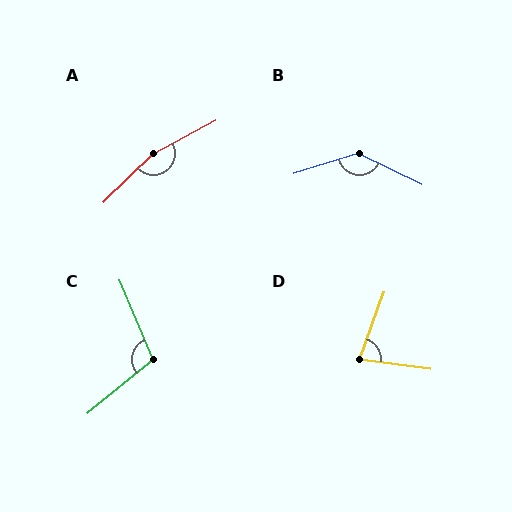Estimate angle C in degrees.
Approximately 107 degrees.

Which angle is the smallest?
D, at approximately 78 degrees.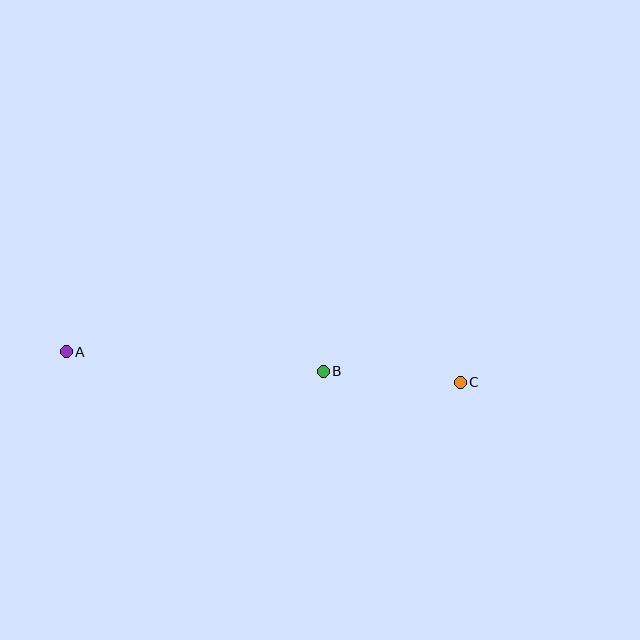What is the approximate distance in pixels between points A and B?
The distance between A and B is approximately 257 pixels.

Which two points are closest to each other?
Points B and C are closest to each other.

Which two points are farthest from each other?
Points A and C are farthest from each other.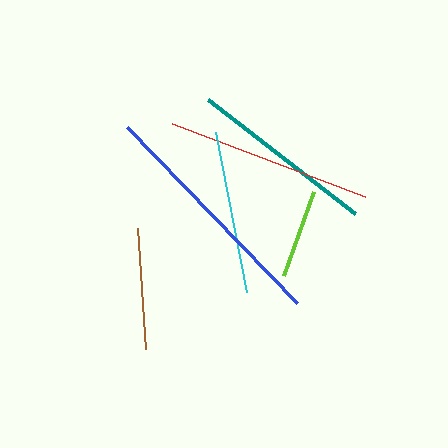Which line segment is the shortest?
The lime line is the shortest at approximately 89 pixels.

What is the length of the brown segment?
The brown segment is approximately 121 pixels long.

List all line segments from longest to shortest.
From longest to shortest: blue, red, teal, cyan, brown, lime.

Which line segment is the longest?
The blue line is the longest at approximately 245 pixels.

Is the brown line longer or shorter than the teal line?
The teal line is longer than the brown line.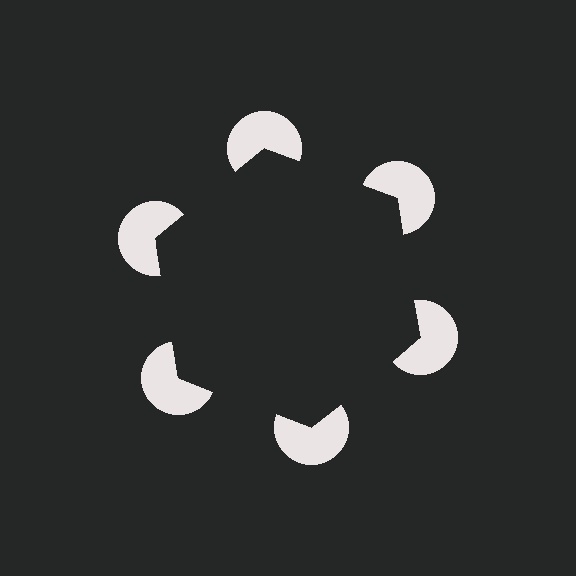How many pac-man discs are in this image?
There are 6 — one at each vertex of the illusory hexagon.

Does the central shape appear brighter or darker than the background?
It typically appears slightly darker than the background, even though no actual brightness change is drawn.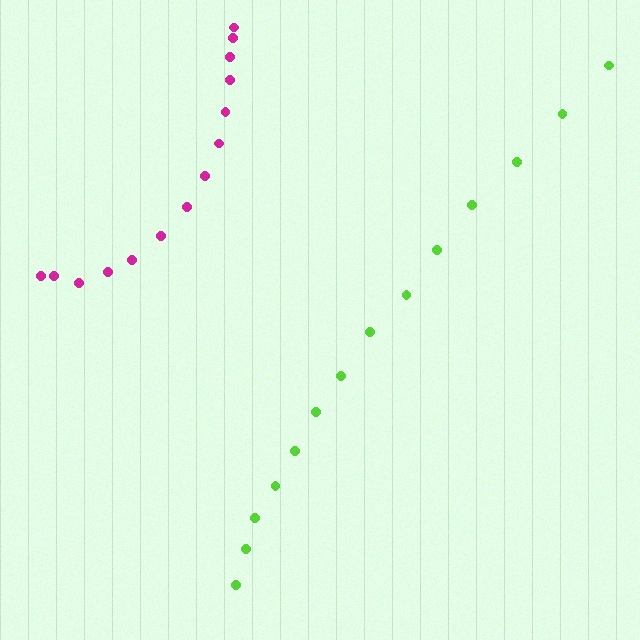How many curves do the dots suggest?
There are 2 distinct paths.